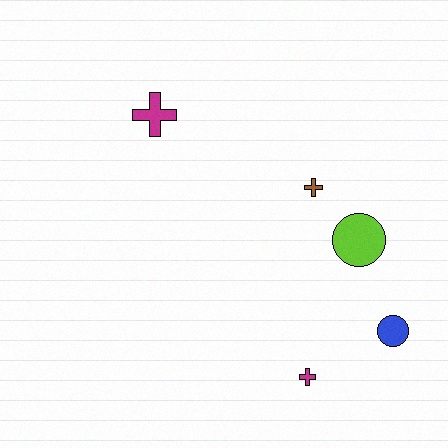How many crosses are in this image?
There are 3 crosses.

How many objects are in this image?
There are 5 objects.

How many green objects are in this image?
There are no green objects.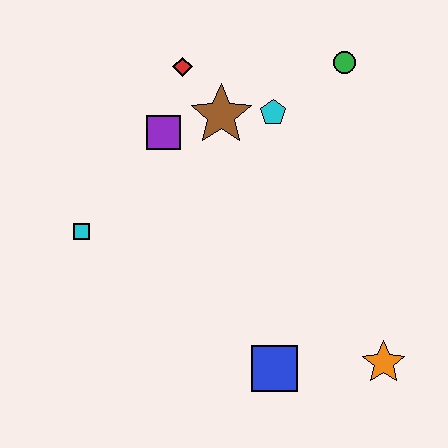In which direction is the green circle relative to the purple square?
The green circle is to the right of the purple square.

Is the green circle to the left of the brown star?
No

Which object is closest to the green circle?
The cyan pentagon is closest to the green circle.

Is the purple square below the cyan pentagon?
Yes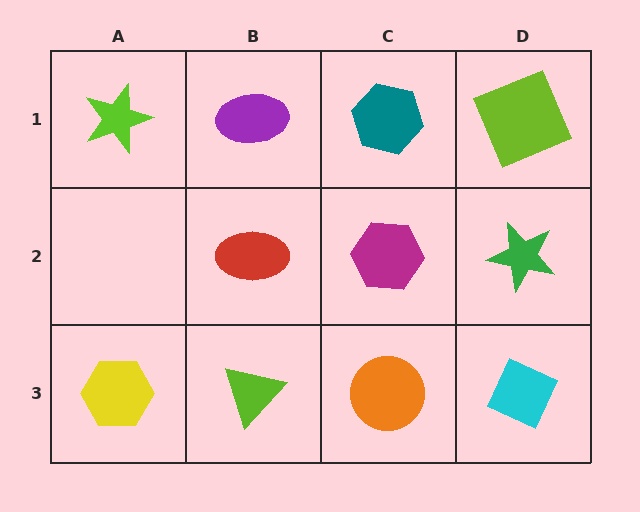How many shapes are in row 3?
4 shapes.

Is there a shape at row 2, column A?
No, that cell is empty.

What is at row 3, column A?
A yellow hexagon.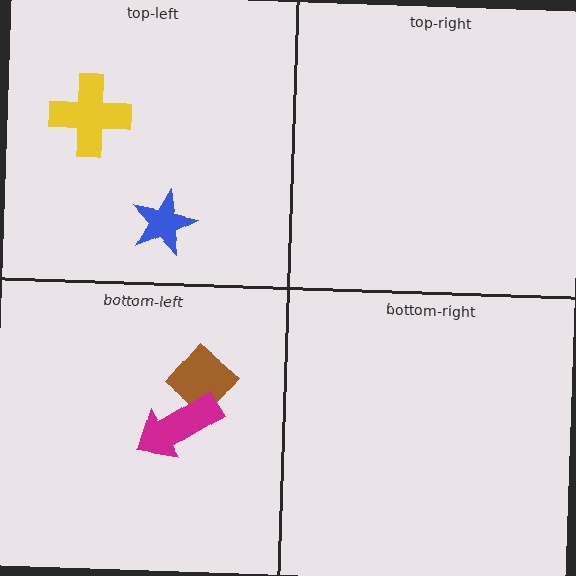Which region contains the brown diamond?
The bottom-left region.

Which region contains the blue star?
The top-left region.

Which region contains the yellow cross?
The top-left region.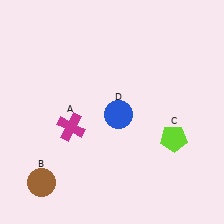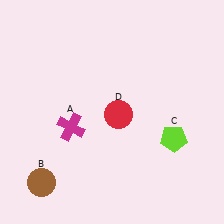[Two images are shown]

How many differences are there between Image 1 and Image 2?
There is 1 difference between the two images.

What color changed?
The circle (D) changed from blue in Image 1 to red in Image 2.